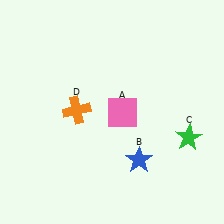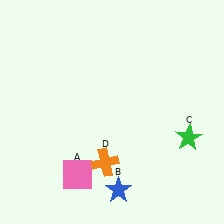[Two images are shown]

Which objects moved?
The objects that moved are: the pink square (A), the blue star (B), the orange cross (D).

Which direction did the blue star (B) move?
The blue star (B) moved down.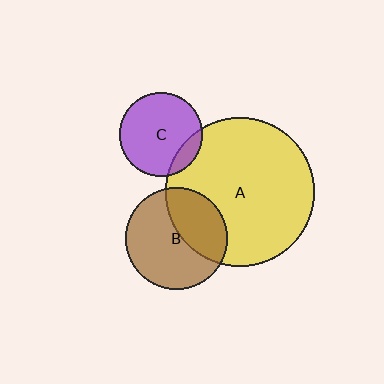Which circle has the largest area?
Circle A (yellow).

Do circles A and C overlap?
Yes.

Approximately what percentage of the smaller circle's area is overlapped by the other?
Approximately 15%.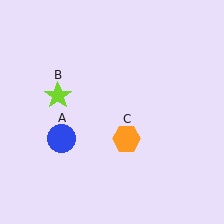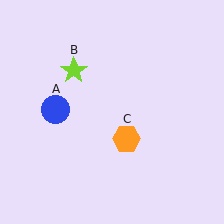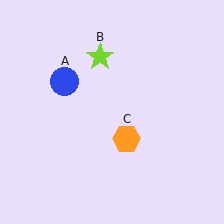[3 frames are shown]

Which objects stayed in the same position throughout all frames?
Orange hexagon (object C) remained stationary.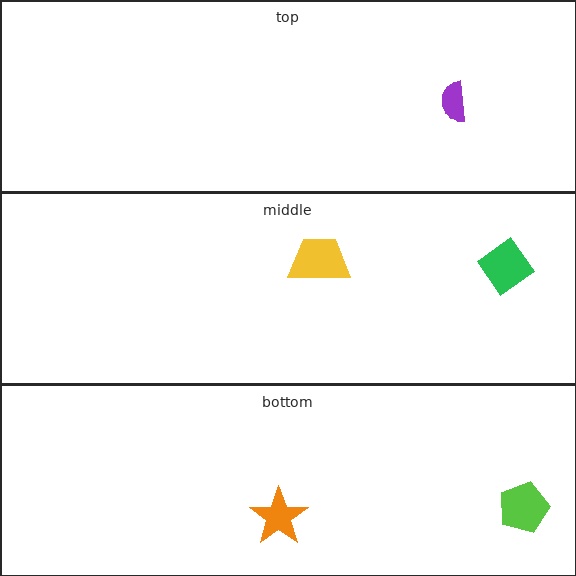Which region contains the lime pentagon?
The bottom region.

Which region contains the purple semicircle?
The top region.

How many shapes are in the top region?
1.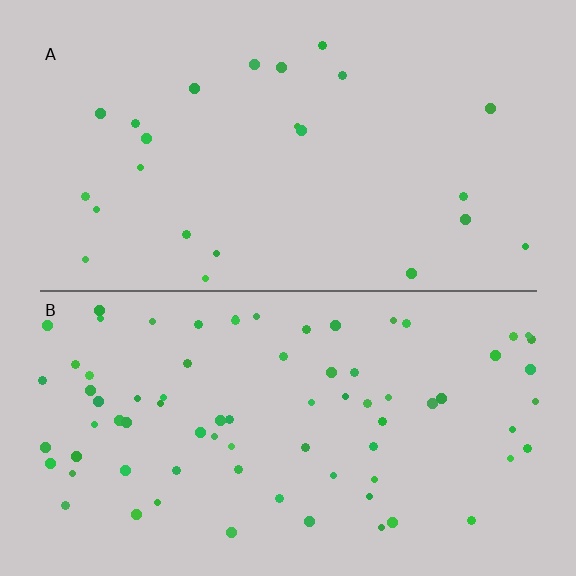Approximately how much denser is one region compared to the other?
Approximately 3.2× — region B over region A.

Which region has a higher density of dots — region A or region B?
B (the bottom).